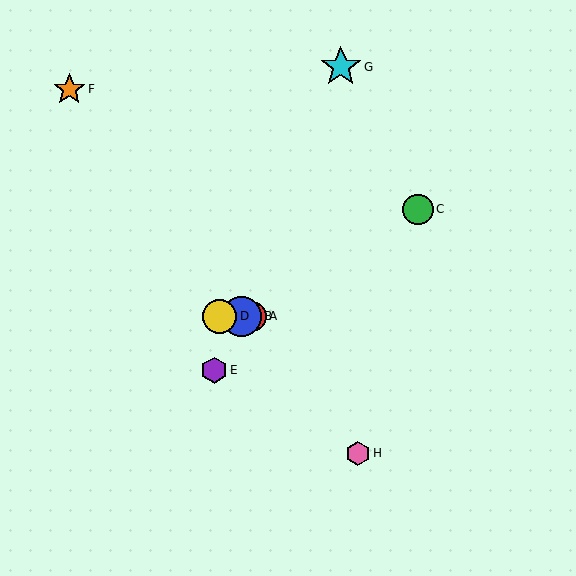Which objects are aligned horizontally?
Objects A, B, D are aligned horizontally.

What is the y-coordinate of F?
Object F is at y≈89.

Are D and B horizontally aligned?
Yes, both are at y≈316.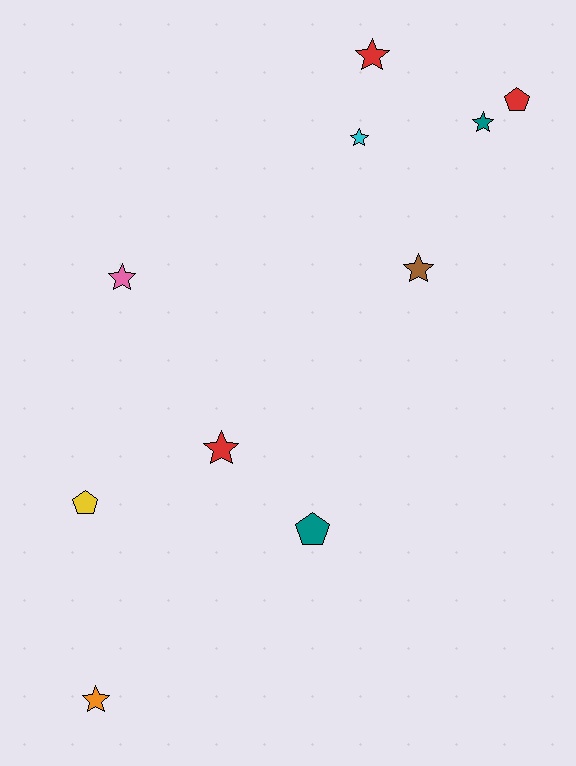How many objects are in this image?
There are 10 objects.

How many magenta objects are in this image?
There are no magenta objects.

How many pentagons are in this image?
There are 3 pentagons.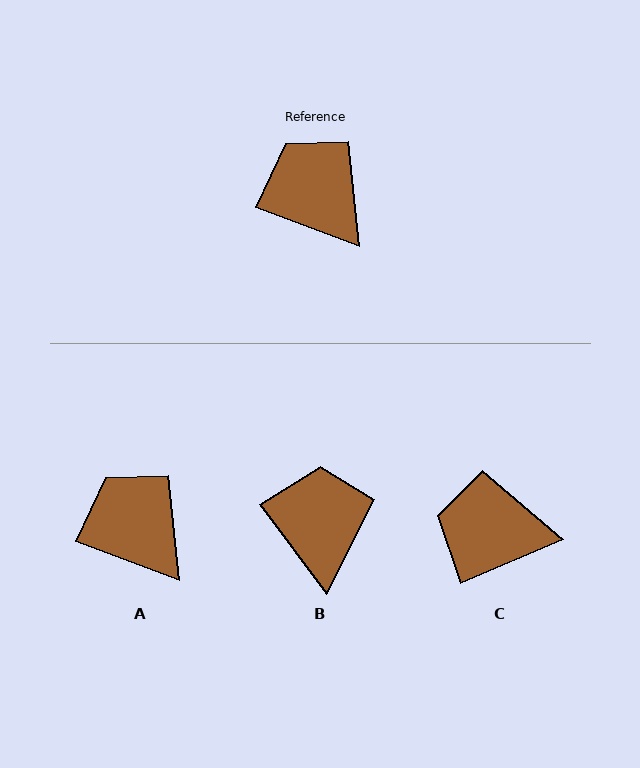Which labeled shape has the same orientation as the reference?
A.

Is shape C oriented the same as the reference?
No, it is off by about 44 degrees.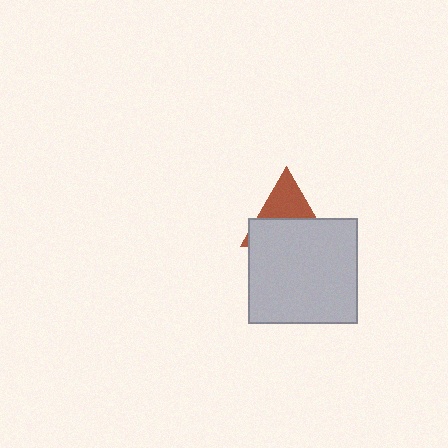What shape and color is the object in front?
The object in front is a light gray rectangle.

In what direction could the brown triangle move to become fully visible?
The brown triangle could move up. That would shift it out from behind the light gray rectangle entirely.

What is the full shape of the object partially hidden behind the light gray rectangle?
The partially hidden object is a brown triangle.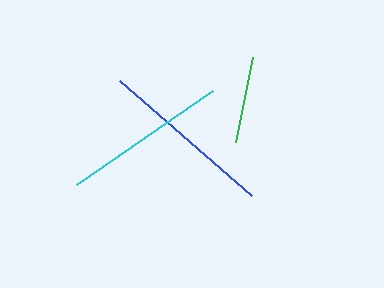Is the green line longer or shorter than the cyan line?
The cyan line is longer than the green line.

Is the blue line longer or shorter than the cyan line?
The blue line is longer than the cyan line.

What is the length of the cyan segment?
The cyan segment is approximately 165 pixels long.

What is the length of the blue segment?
The blue segment is approximately 175 pixels long.